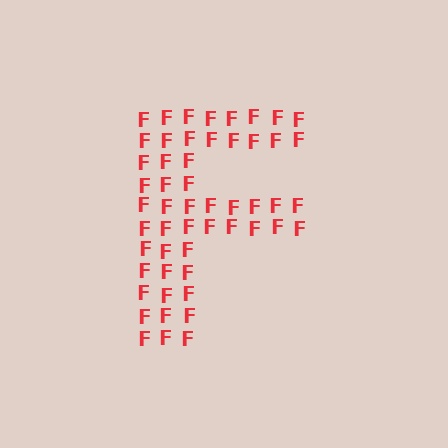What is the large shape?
The large shape is the letter F.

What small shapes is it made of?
It is made of small letter F's.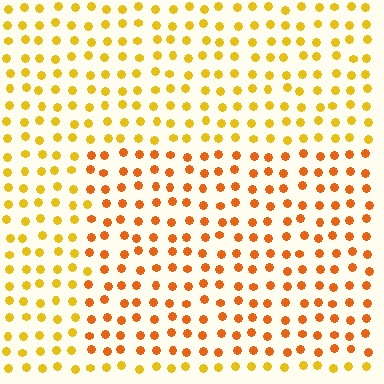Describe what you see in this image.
The image is filled with small yellow elements in a uniform arrangement. A rectangle-shaped region is visible where the elements are tinted to a slightly different hue, forming a subtle color boundary.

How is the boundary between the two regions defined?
The boundary is defined purely by a slight shift in hue (about 27 degrees). Spacing, size, and orientation are identical on both sides.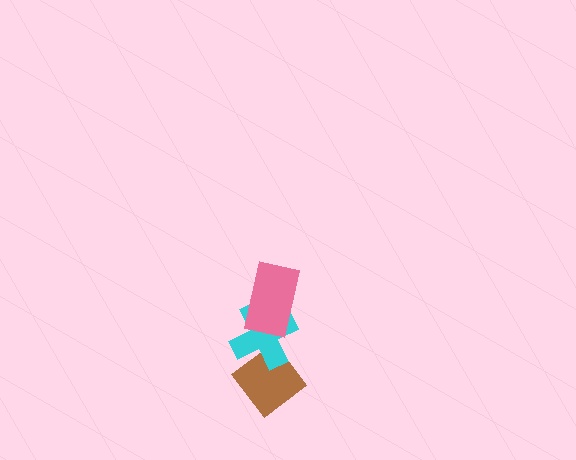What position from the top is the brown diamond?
The brown diamond is 3rd from the top.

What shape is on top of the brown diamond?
The cyan cross is on top of the brown diamond.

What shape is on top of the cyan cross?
The pink rectangle is on top of the cyan cross.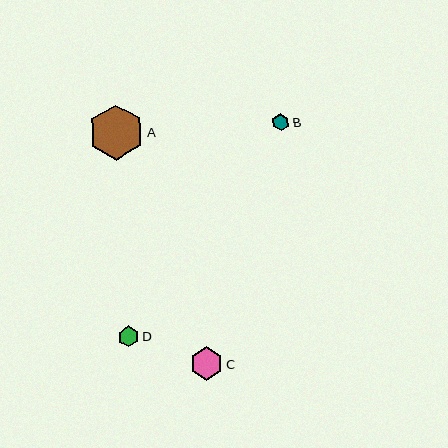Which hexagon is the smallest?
Hexagon B is the smallest with a size of approximately 17 pixels.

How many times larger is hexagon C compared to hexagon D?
Hexagon C is approximately 1.6 times the size of hexagon D.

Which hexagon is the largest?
Hexagon A is the largest with a size of approximately 55 pixels.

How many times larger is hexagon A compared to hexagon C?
Hexagon A is approximately 1.7 times the size of hexagon C.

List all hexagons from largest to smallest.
From largest to smallest: A, C, D, B.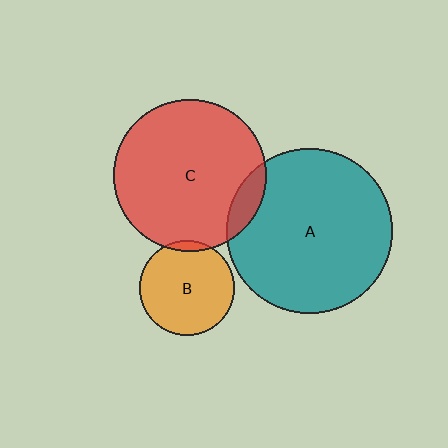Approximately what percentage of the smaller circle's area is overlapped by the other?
Approximately 10%.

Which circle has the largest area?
Circle A (teal).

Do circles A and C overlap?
Yes.